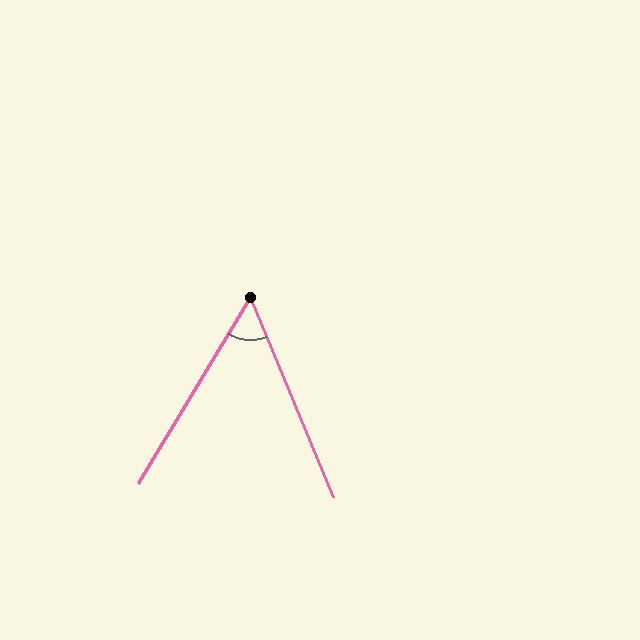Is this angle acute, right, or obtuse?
It is acute.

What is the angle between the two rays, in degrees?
Approximately 54 degrees.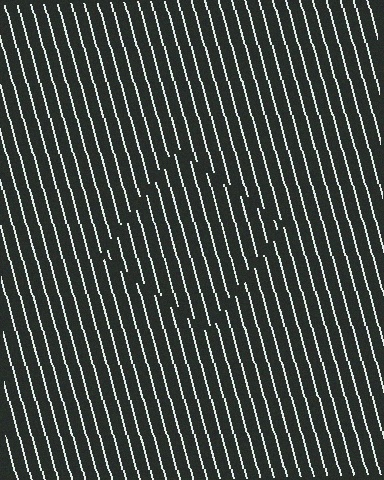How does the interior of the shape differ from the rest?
The interior of the shape contains the same grating, shifted by half a period — the contour is defined by the phase discontinuity where line-ends from the inner and outer gratings abut.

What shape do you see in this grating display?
An illusory square. The interior of the shape contains the same grating, shifted by half a period — the contour is defined by the phase discontinuity where line-ends from the inner and outer gratings abut.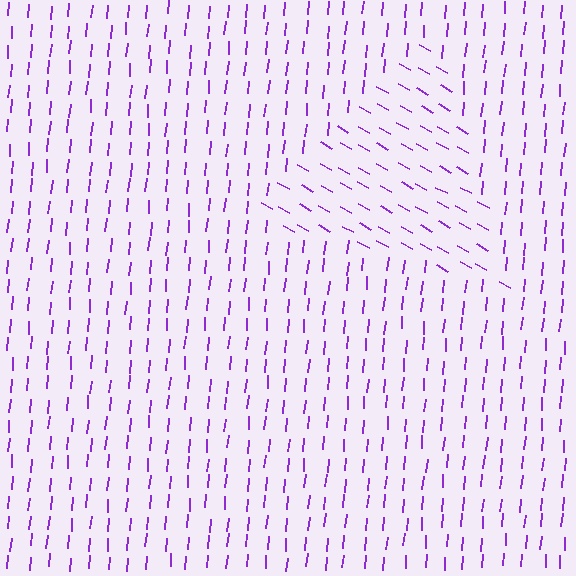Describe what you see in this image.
The image is filled with small purple line segments. A triangle region in the image has lines oriented differently from the surrounding lines, creating a visible texture boundary.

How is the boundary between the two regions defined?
The boundary is defined purely by a change in line orientation (approximately 66 degrees difference). All lines are the same color and thickness.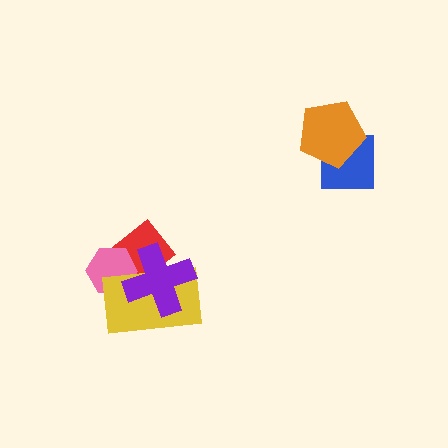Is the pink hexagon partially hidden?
Yes, it is partially covered by another shape.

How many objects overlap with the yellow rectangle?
3 objects overlap with the yellow rectangle.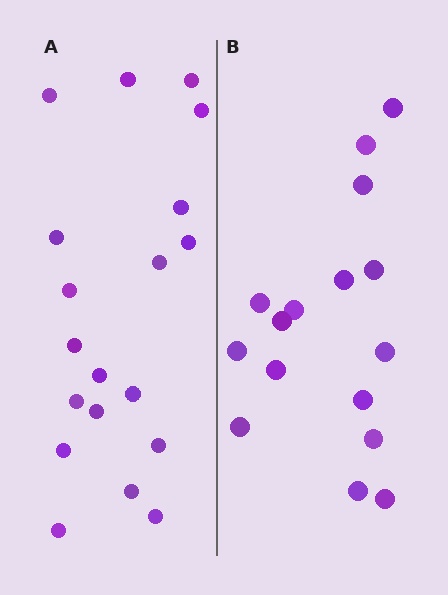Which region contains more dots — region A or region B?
Region A (the left region) has more dots.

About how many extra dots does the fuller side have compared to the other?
Region A has just a few more — roughly 2 or 3 more dots than region B.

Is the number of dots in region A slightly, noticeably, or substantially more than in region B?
Region A has only slightly more — the two regions are fairly close. The ratio is roughly 1.2 to 1.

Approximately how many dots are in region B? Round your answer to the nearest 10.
About 20 dots. (The exact count is 16, which rounds to 20.)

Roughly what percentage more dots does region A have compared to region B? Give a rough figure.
About 20% more.